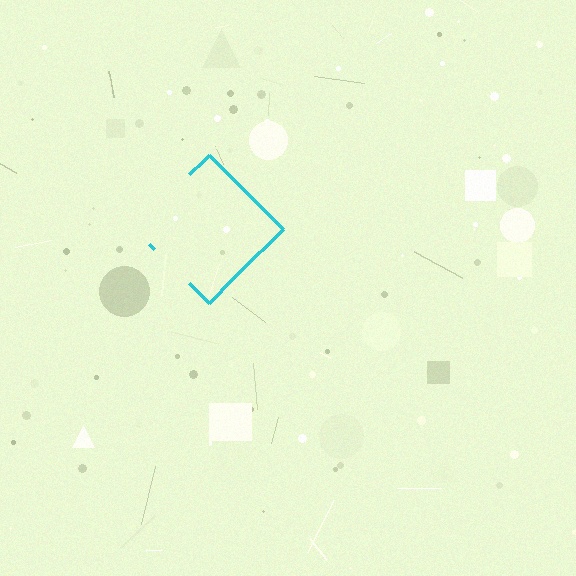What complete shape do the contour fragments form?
The contour fragments form a diamond.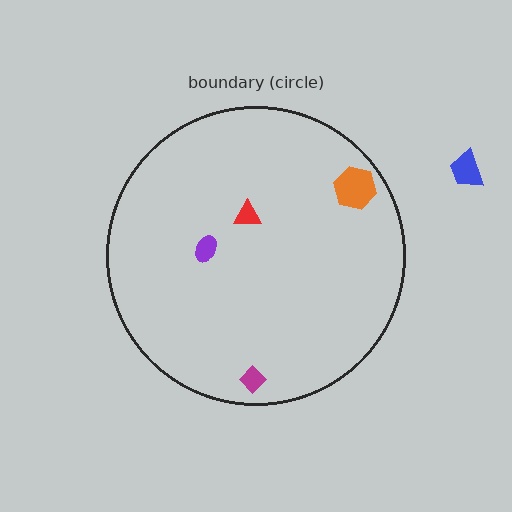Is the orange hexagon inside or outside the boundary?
Inside.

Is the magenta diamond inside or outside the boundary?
Inside.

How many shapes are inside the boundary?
4 inside, 1 outside.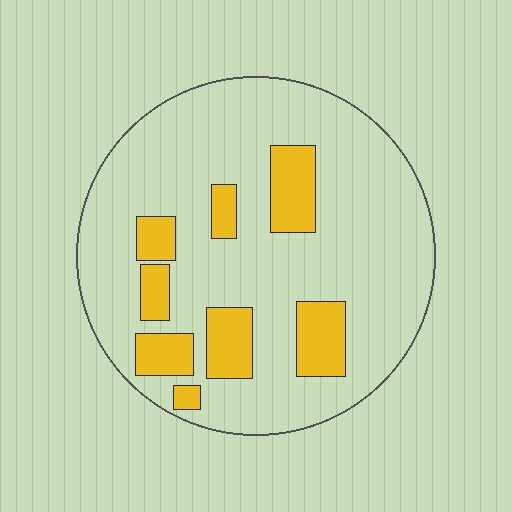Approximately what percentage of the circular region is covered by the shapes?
Approximately 20%.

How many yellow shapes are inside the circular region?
8.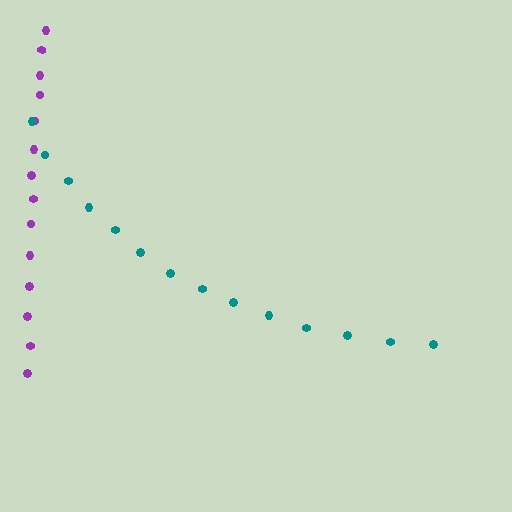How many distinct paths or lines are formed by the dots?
There are 2 distinct paths.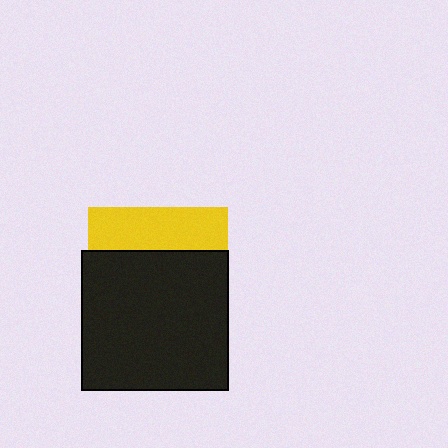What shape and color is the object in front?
The object in front is a black rectangle.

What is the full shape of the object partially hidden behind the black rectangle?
The partially hidden object is a yellow square.